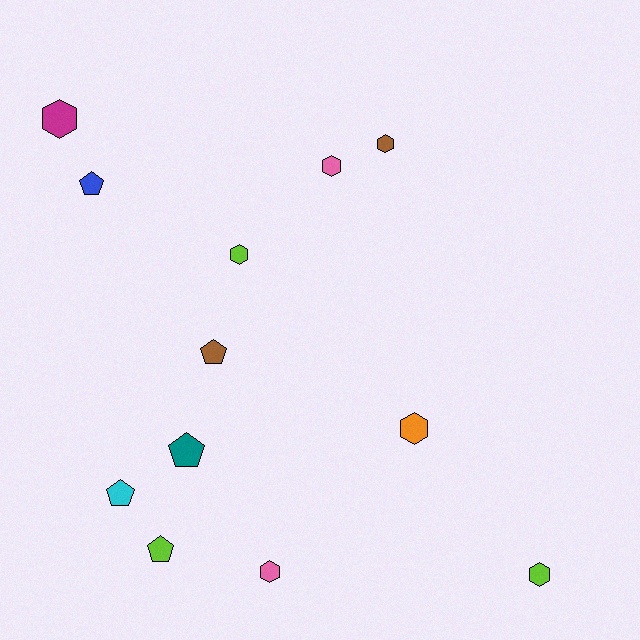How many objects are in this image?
There are 12 objects.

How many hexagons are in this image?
There are 7 hexagons.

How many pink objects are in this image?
There are 2 pink objects.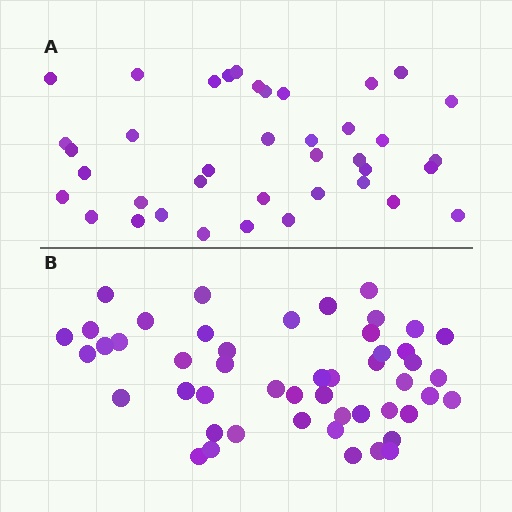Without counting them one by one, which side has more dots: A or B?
Region B (the bottom region) has more dots.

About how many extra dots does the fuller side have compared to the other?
Region B has roughly 10 or so more dots than region A.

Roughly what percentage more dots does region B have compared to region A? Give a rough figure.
About 25% more.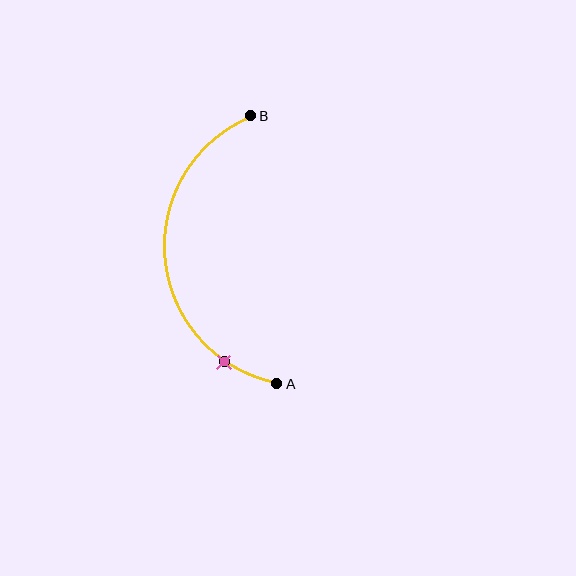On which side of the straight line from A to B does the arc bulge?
The arc bulges to the left of the straight line connecting A and B.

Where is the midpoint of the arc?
The arc midpoint is the point on the curve farthest from the straight line joining A and B. It sits to the left of that line.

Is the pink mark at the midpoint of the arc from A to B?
No. The pink mark lies on the arc but is closer to endpoint A. The arc midpoint would be at the point on the curve equidistant along the arc from both A and B.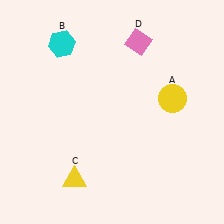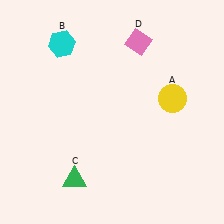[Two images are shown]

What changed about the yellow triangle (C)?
In Image 1, C is yellow. In Image 2, it changed to green.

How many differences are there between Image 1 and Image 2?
There is 1 difference between the two images.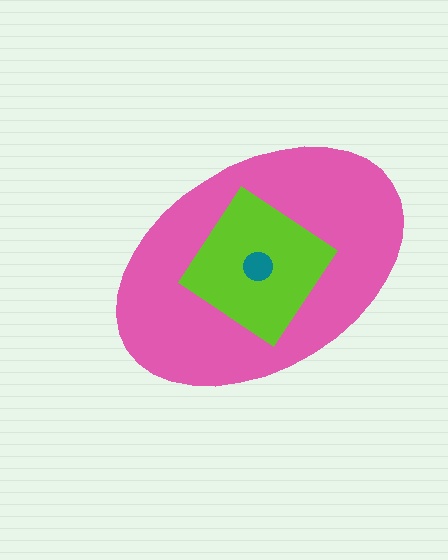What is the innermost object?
The teal circle.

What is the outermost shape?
The pink ellipse.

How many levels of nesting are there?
3.